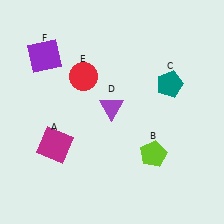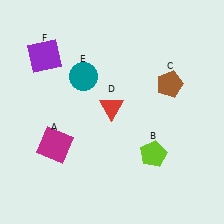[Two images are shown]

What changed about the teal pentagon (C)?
In Image 1, C is teal. In Image 2, it changed to brown.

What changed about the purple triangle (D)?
In Image 1, D is purple. In Image 2, it changed to red.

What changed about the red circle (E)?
In Image 1, E is red. In Image 2, it changed to teal.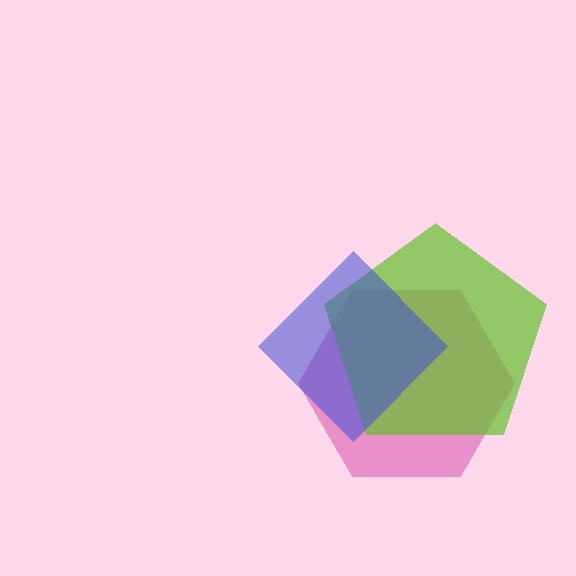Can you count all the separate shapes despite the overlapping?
Yes, there are 3 separate shapes.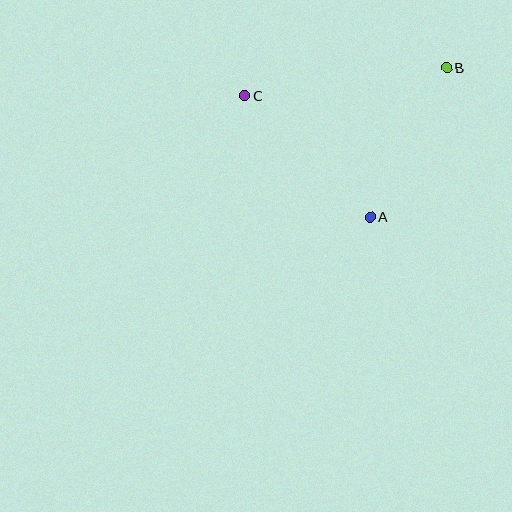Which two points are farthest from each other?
Points B and C are farthest from each other.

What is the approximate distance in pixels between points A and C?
The distance between A and C is approximately 174 pixels.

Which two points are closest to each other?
Points A and B are closest to each other.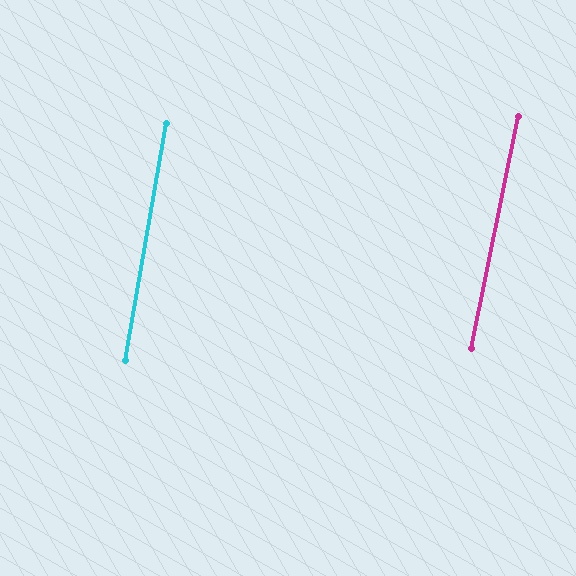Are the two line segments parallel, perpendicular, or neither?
Parallel — their directions differ by only 1.7°.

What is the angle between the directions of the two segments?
Approximately 2 degrees.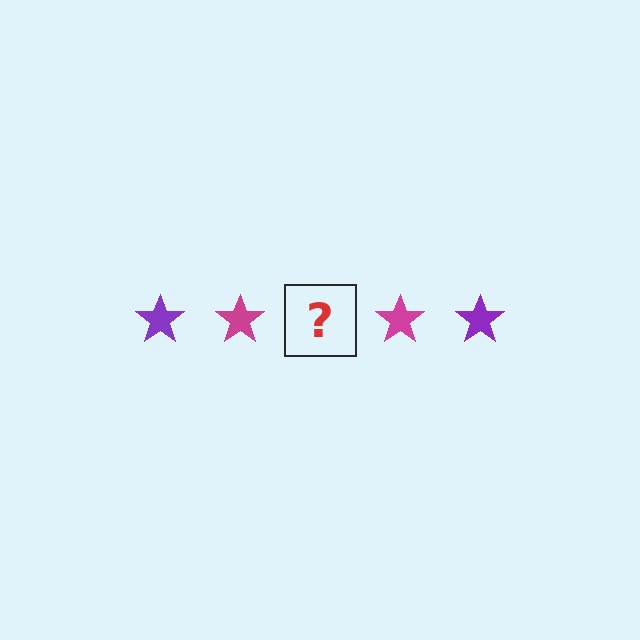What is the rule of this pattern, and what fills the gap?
The rule is that the pattern cycles through purple, magenta stars. The gap should be filled with a purple star.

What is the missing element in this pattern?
The missing element is a purple star.